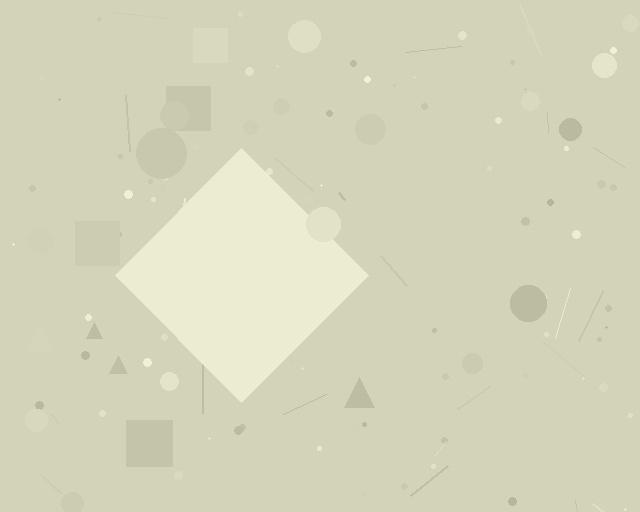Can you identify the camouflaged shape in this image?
The camouflaged shape is a diamond.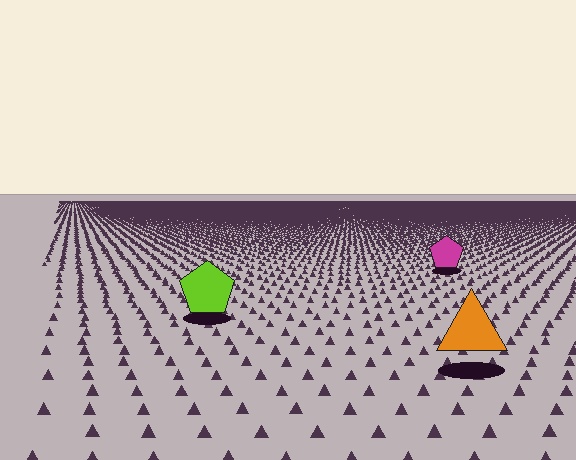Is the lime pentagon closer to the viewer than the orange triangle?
No. The orange triangle is closer — you can tell from the texture gradient: the ground texture is coarser near it.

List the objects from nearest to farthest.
From nearest to farthest: the orange triangle, the lime pentagon, the magenta pentagon.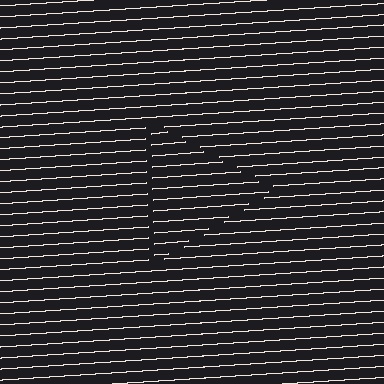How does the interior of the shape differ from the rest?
The interior of the shape contains the same grating, shifted by half a period — the contour is defined by the phase discontinuity where line-ends from the inner and outer gratings abut.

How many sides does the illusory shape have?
3 sides — the line-ends trace a triangle.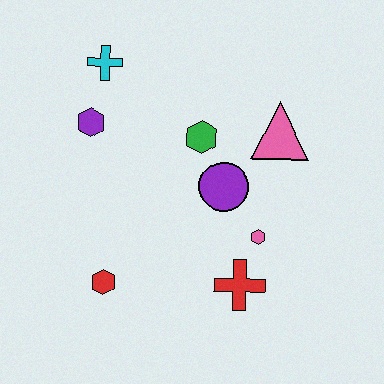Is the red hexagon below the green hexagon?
Yes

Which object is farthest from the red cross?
The cyan cross is farthest from the red cross.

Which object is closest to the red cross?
The pink hexagon is closest to the red cross.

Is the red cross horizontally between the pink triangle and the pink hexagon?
No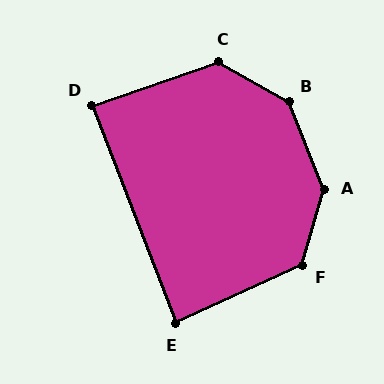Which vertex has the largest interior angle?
A, at approximately 142 degrees.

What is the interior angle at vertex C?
Approximately 132 degrees (obtuse).